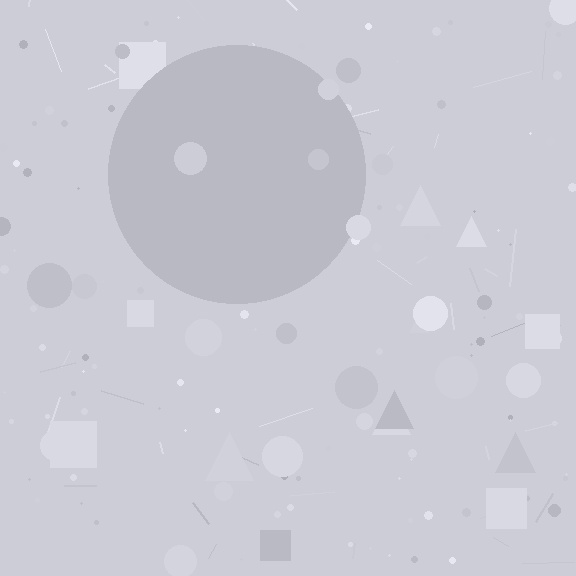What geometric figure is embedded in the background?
A circle is embedded in the background.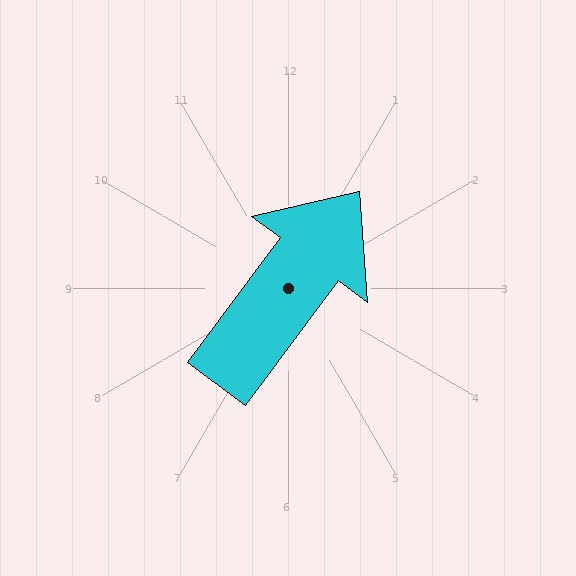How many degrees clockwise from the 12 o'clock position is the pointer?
Approximately 37 degrees.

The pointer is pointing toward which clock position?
Roughly 1 o'clock.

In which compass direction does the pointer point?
Northeast.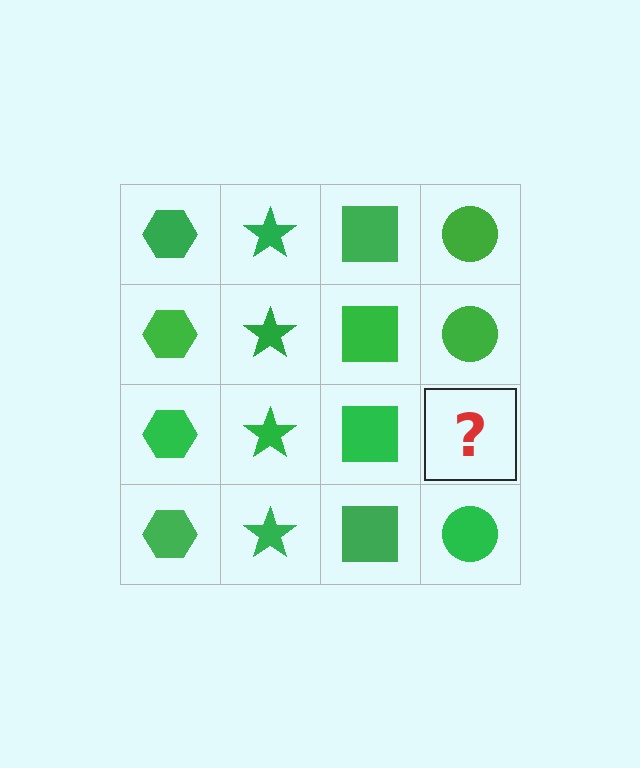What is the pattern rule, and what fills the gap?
The rule is that each column has a consistent shape. The gap should be filled with a green circle.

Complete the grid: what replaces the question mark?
The question mark should be replaced with a green circle.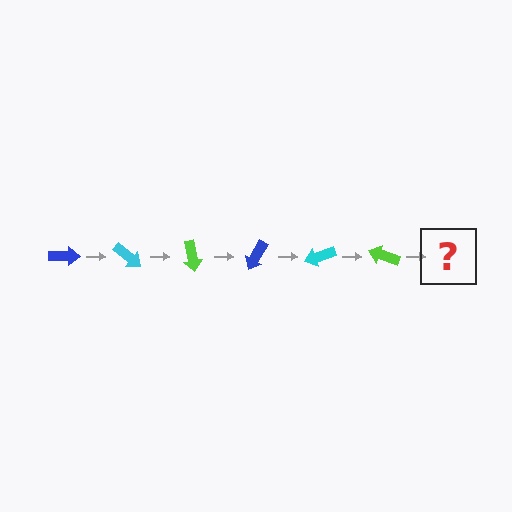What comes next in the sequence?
The next element should be a blue arrow, rotated 240 degrees from the start.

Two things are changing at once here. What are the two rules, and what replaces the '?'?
The two rules are that it rotates 40 degrees each step and the color cycles through blue, cyan, and lime. The '?' should be a blue arrow, rotated 240 degrees from the start.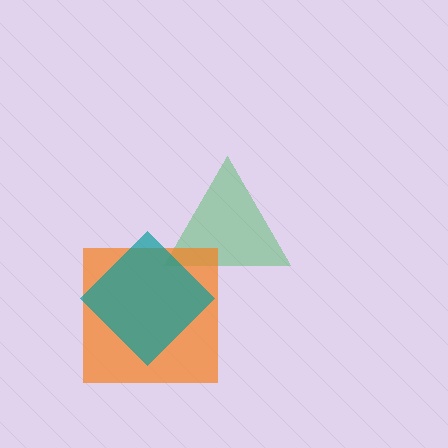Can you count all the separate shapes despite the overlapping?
Yes, there are 3 separate shapes.